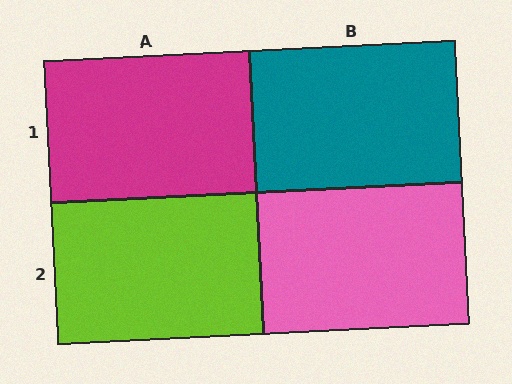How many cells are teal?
1 cell is teal.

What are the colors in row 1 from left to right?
Magenta, teal.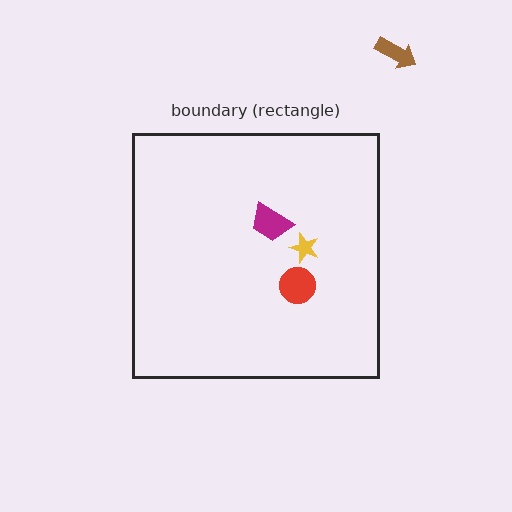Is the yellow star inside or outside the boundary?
Inside.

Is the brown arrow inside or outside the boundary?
Outside.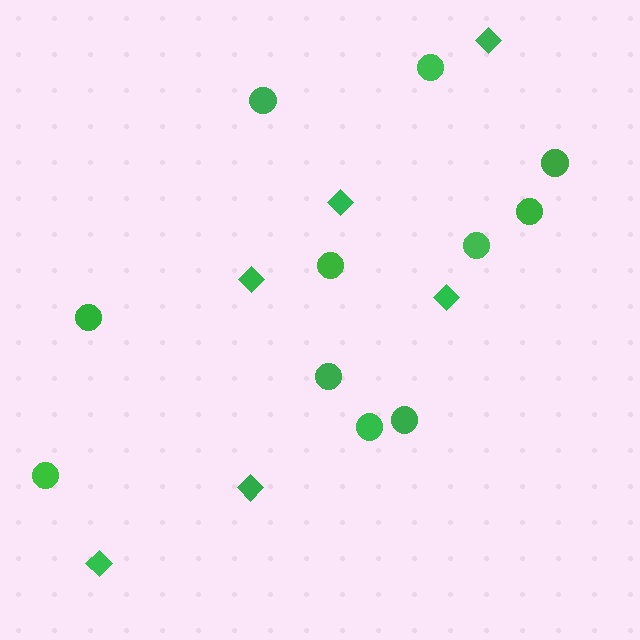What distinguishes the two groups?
There are 2 groups: one group of diamonds (6) and one group of circles (11).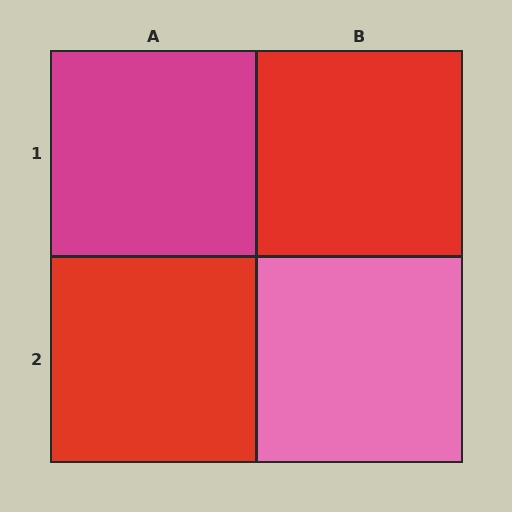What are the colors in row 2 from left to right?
Red, pink.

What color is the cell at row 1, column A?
Magenta.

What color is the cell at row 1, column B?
Red.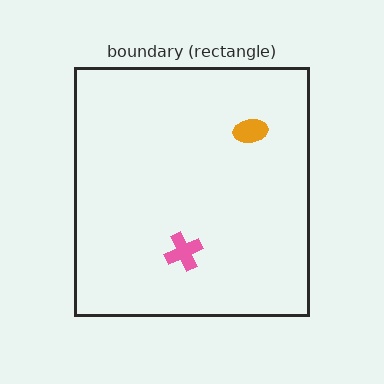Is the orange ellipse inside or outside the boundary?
Inside.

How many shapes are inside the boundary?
2 inside, 0 outside.